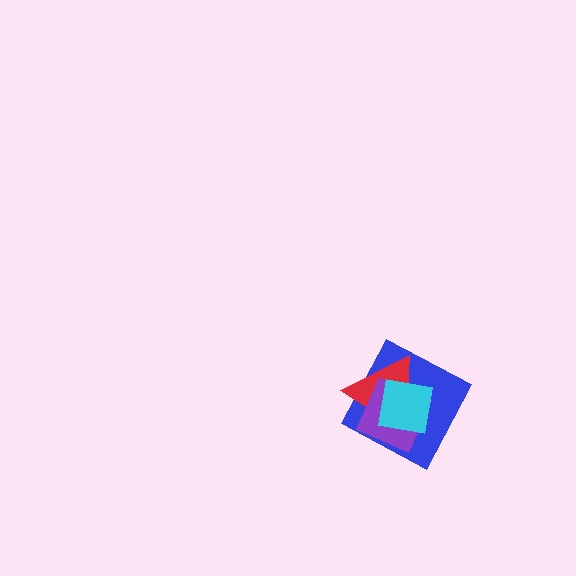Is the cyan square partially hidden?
No, no other shape covers it.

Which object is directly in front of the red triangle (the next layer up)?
The purple diamond is directly in front of the red triangle.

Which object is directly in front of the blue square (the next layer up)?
The red triangle is directly in front of the blue square.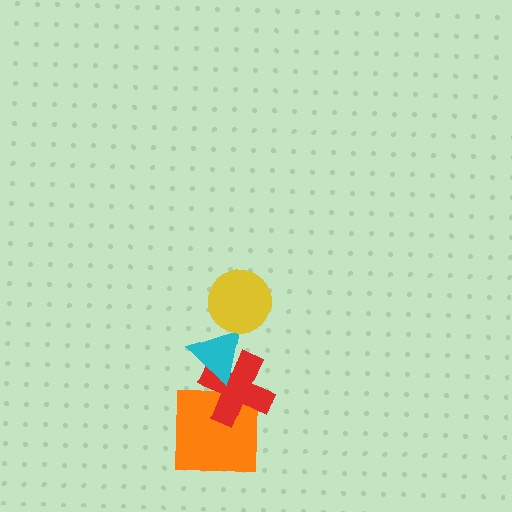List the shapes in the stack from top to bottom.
From top to bottom: the yellow circle, the cyan triangle, the red cross, the orange square.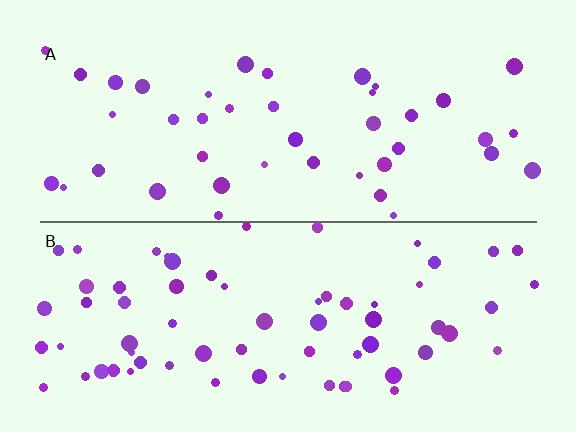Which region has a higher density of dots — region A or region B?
B (the bottom).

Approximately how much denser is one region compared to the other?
Approximately 1.6× — region B over region A.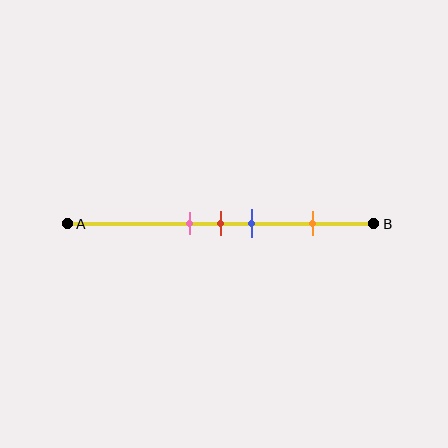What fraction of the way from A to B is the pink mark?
The pink mark is approximately 40% (0.4) of the way from A to B.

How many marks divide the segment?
There are 4 marks dividing the segment.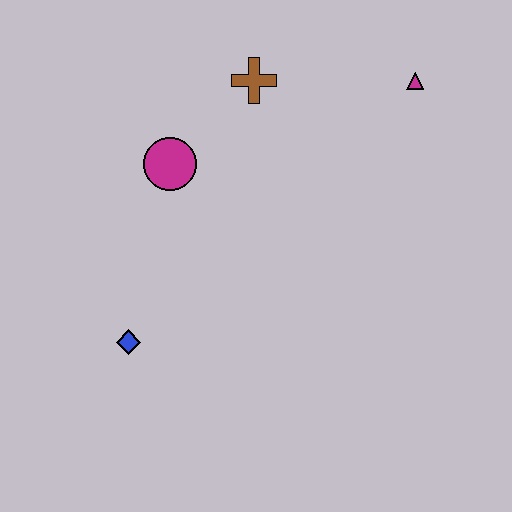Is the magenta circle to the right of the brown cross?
No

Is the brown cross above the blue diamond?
Yes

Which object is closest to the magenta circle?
The brown cross is closest to the magenta circle.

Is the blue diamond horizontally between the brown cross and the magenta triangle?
No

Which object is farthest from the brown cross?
The blue diamond is farthest from the brown cross.